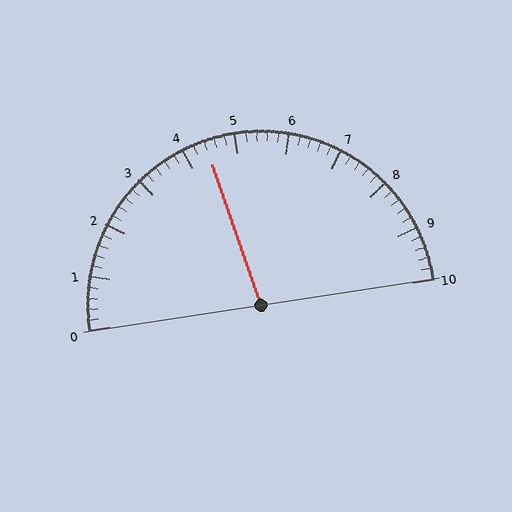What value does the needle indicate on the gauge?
The needle indicates approximately 4.4.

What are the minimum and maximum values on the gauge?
The gauge ranges from 0 to 10.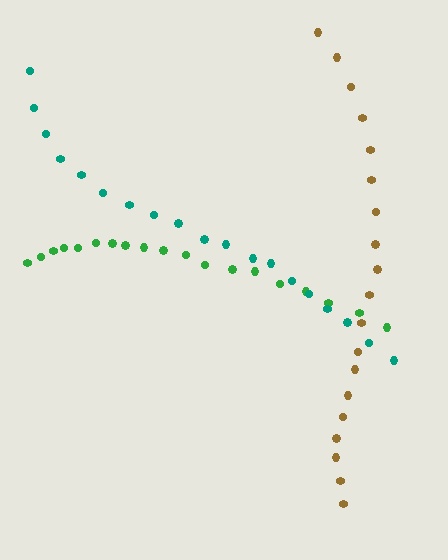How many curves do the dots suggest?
There are 3 distinct paths.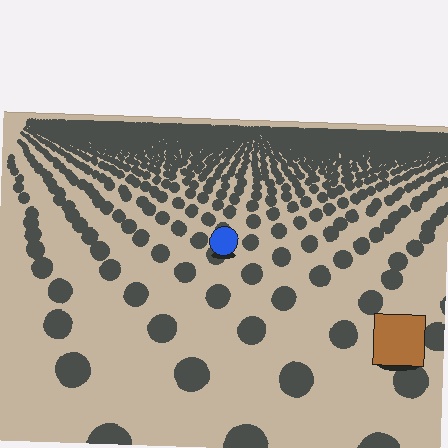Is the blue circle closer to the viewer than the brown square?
No. The brown square is closer — you can tell from the texture gradient: the ground texture is coarser near it.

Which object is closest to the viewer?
The brown square is closest. The texture marks near it are larger and more spread out.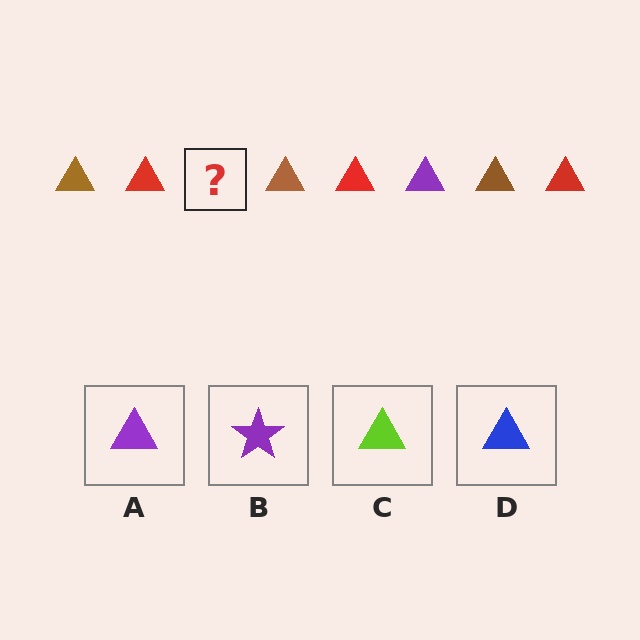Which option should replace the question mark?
Option A.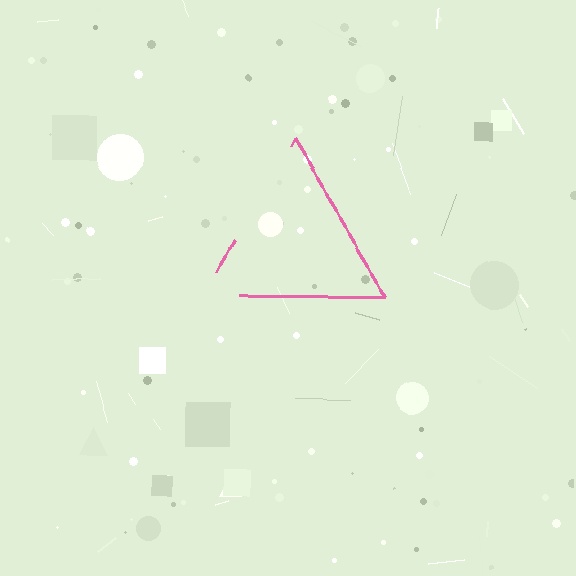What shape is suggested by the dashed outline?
The dashed outline suggests a triangle.